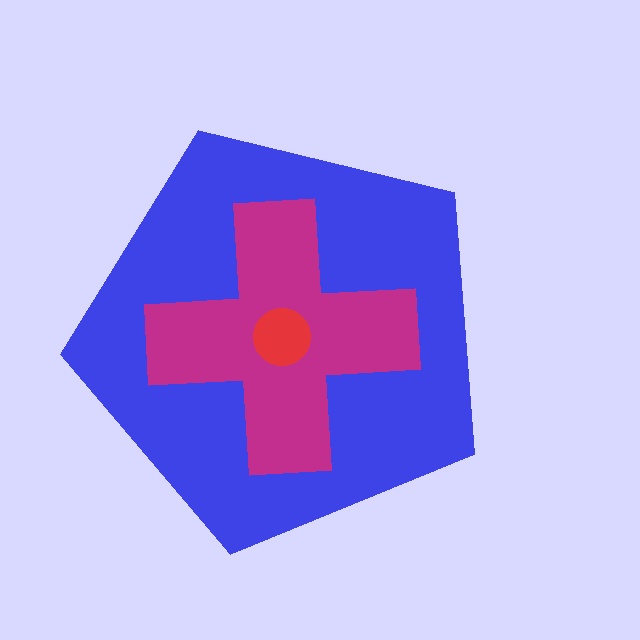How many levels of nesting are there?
3.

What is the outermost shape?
The blue pentagon.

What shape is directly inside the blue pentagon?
The magenta cross.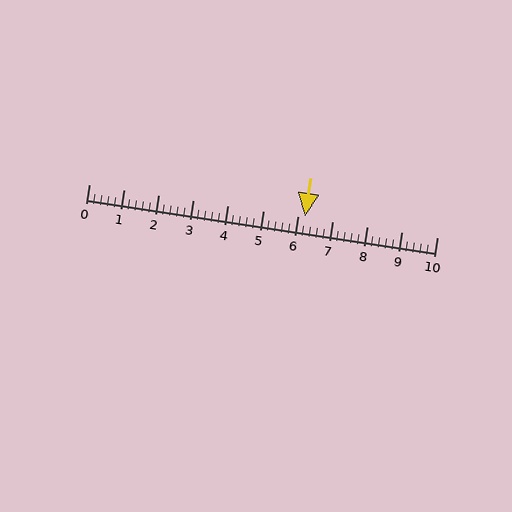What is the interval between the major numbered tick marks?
The major tick marks are spaced 1 units apart.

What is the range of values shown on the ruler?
The ruler shows values from 0 to 10.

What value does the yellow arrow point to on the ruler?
The yellow arrow points to approximately 6.2.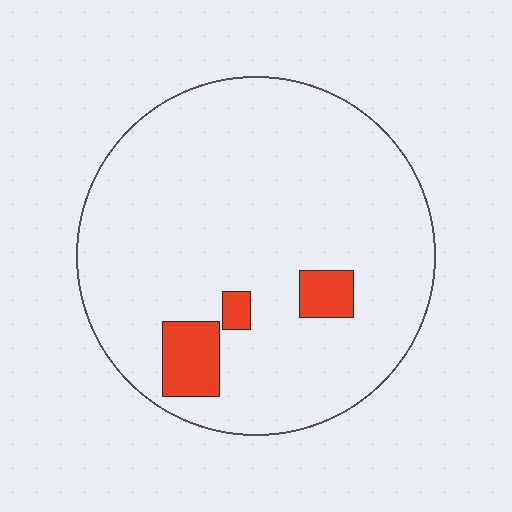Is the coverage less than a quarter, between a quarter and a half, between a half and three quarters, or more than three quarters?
Less than a quarter.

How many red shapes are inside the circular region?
3.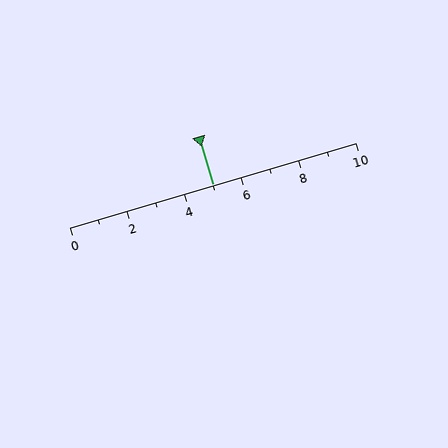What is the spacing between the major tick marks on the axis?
The major ticks are spaced 2 apart.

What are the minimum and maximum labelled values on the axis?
The axis runs from 0 to 10.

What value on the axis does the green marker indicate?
The marker indicates approximately 5.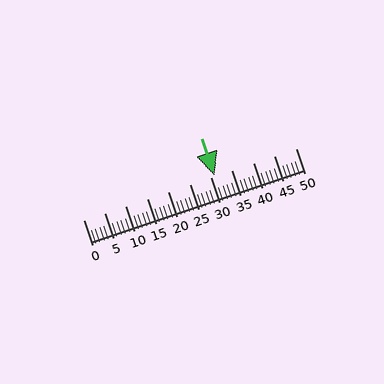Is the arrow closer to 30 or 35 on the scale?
The arrow is closer to 30.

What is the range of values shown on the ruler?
The ruler shows values from 0 to 50.